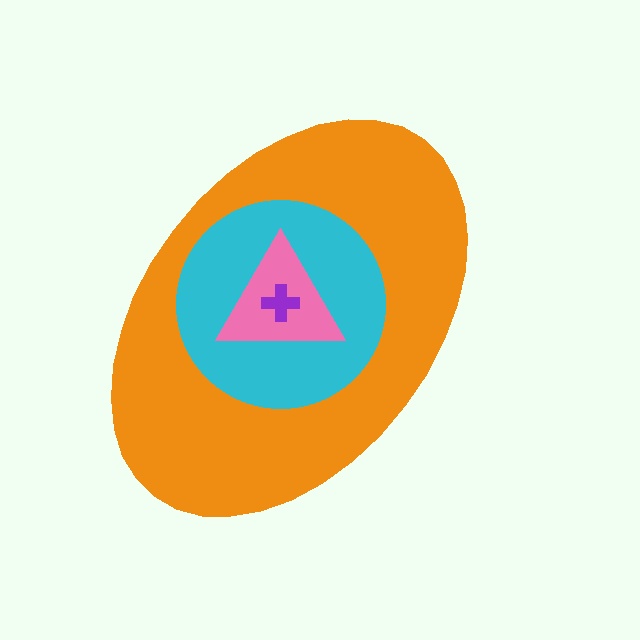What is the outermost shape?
The orange ellipse.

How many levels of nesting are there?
4.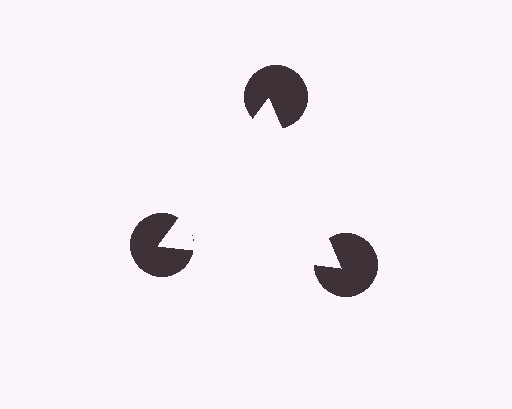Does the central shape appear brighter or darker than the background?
It typically appears slightly brighter than the background, even though no actual brightness change is drawn.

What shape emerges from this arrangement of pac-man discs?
An illusory triangle — its edges are inferred from the aligned wedge cuts in the pac-man discs, not physically drawn.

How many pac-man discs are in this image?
There are 3 — one at each vertex of the illusory triangle.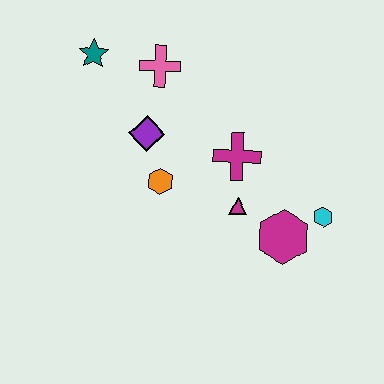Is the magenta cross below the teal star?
Yes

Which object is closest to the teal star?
The pink cross is closest to the teal star.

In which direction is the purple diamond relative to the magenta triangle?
The purple diamond is to the left of the magenta triangle.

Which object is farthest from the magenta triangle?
The teal star is farthest from the magenta triangle.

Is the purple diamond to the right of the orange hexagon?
No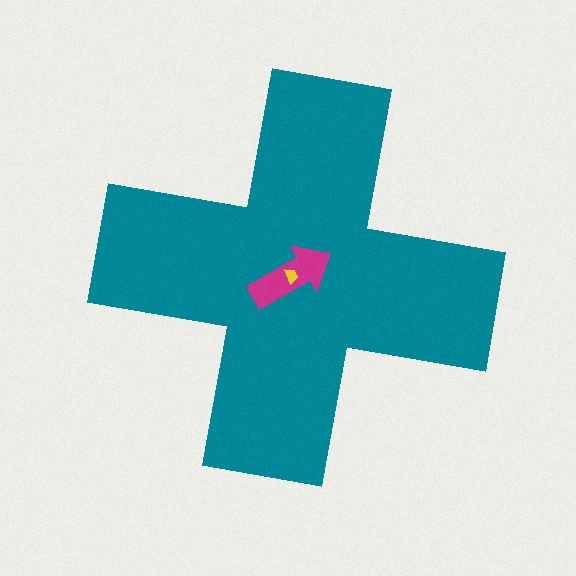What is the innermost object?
The yellow trapezoid.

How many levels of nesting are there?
3.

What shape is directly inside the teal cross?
The magenta arrow.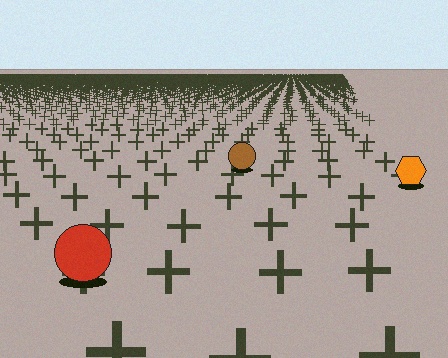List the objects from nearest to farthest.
From nearest to farthest: the red circle, the orange hexagon, the brown circle.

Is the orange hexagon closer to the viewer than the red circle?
No. The red circle is closer — you can tell from the texture gradient: the ground texture is coarser near it.